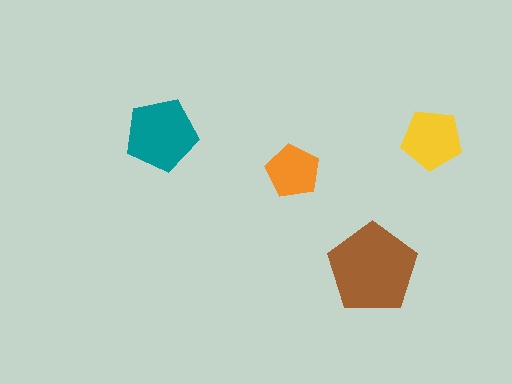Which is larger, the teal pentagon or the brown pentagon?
The brown one.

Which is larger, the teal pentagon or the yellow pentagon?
The teal one.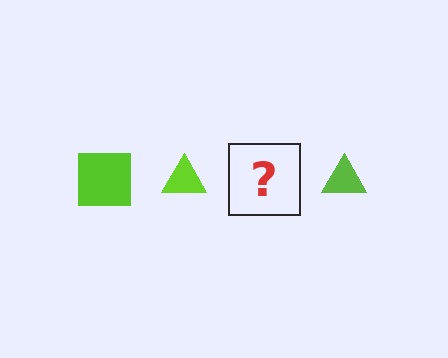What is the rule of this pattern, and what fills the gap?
The rule is that the pattern cycles through square, triangle shapes in lime. The gap should be filled with a lime square.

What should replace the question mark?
The question mark should be replaced with a lime square.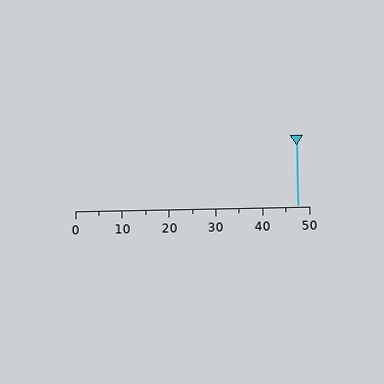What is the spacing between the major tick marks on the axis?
The major ticks are spaced 10 apart.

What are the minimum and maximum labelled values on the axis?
The axis runs from 0 to 50.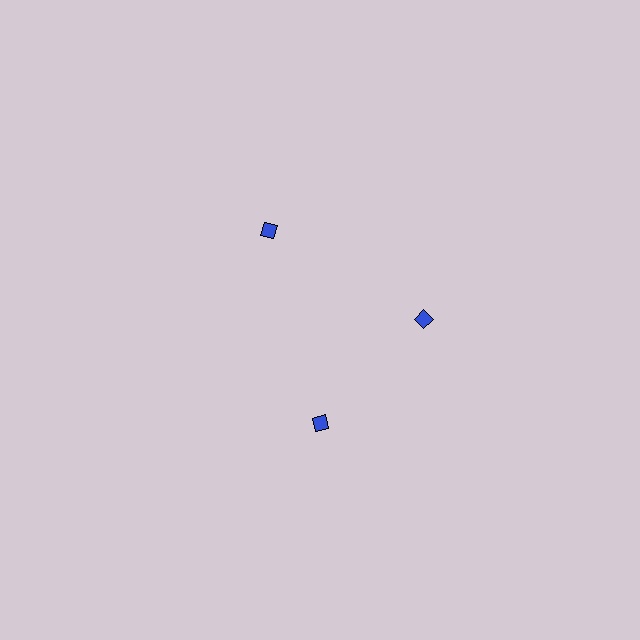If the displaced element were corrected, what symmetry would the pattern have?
It would have 3-fold rotational symmetry — the pattern would map onto itself every 120 degrees.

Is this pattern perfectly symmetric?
No. The 3 blue diamonds are arranged in a ring, but one element near the 7 o'clock position is rotated out of alignment along the ring, breaking the 3-fold rotational symmetry.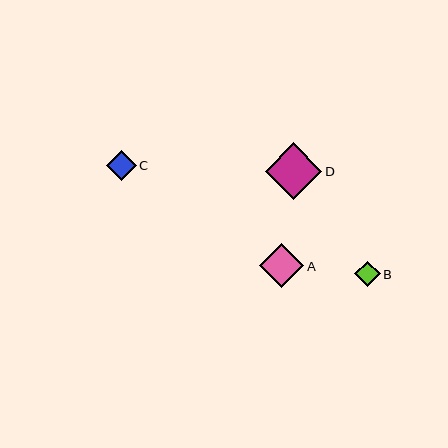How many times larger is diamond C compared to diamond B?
Diamond C is approximately 1.2 times the size of diamond B.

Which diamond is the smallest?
Diamond B is the smallest with a size of approximately 26 pixels.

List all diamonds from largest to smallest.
From largest to smallest: D, A, C, B.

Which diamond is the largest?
Diamond D is the largest with a size of approximately 57 pixels.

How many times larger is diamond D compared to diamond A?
Diamond D is approximately 1.3 times the size of diamond A.